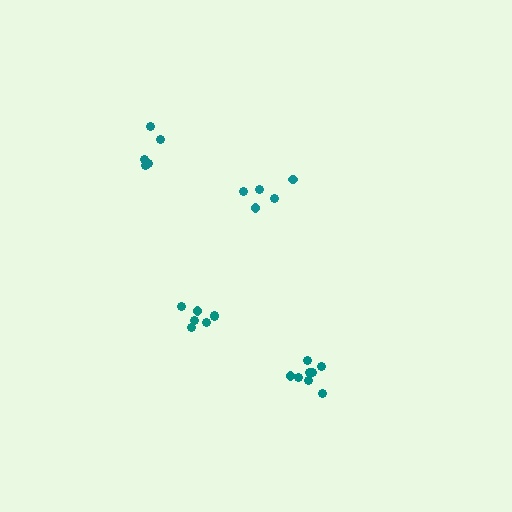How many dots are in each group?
Group 1: 7 dots, Group 2: 5 dots, Group 3: 9 dots, Group 4: 5 dots (26 total).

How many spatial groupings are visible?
There are 4 spatial groupings.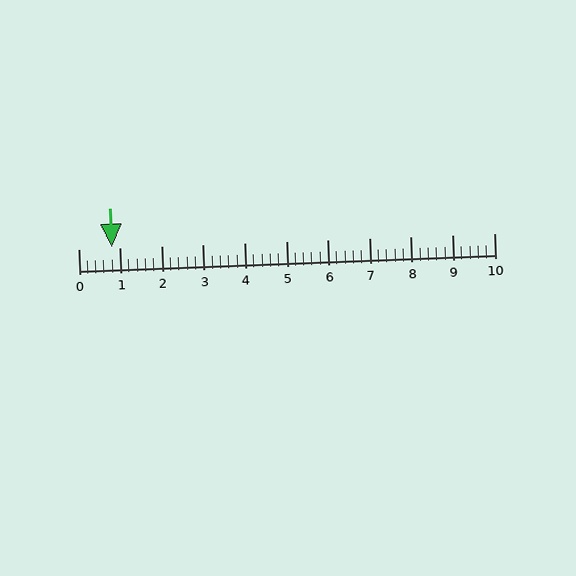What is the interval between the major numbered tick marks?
The major tick marks are spaced 1 units apart.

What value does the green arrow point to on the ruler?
The green arrow points to approximately 0.8.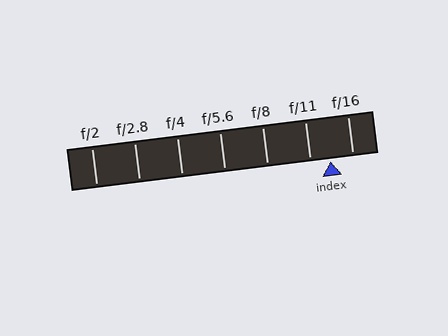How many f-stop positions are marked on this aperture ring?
There are 7 f-stop positions marked.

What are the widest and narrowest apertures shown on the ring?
The widest aperture shown is f/2 and the narrowest is f/16.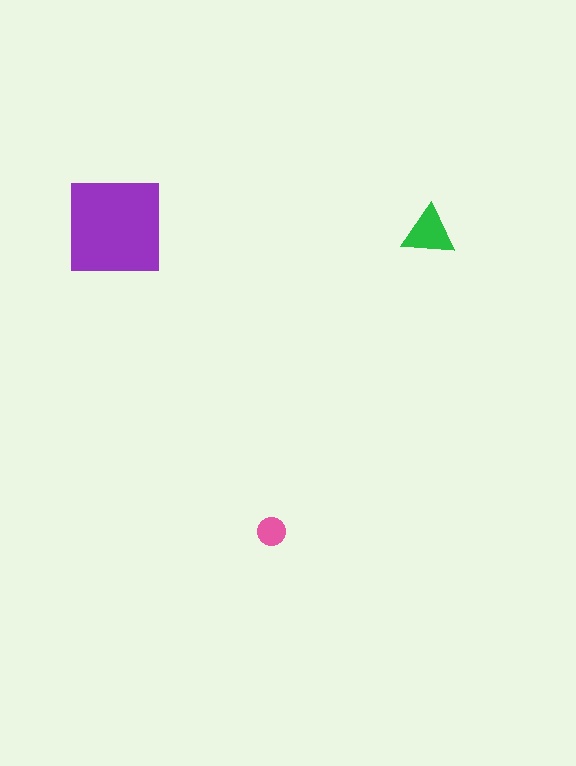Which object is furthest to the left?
The purple square is leftmost.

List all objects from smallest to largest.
The pink circle, the green triangle, the purple square.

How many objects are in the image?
There are 3 objects in the image.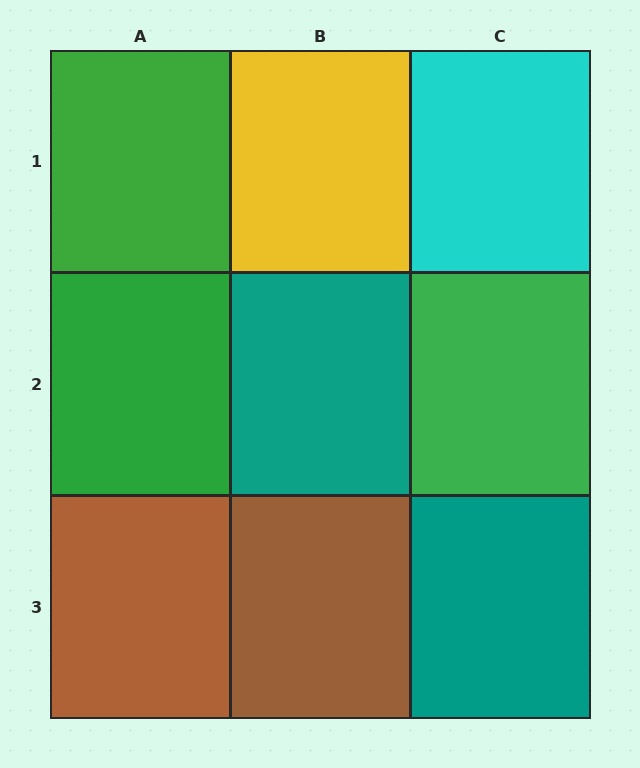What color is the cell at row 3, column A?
Brown.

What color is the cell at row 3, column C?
Teal.